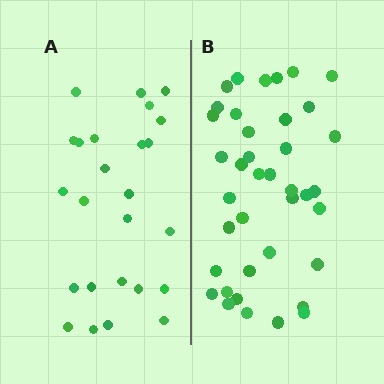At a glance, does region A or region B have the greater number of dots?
Region B (the right region) has more dots.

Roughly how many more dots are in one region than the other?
Region B has approximately 15 more dots than region A.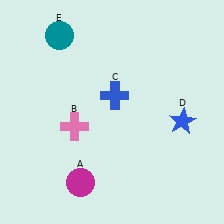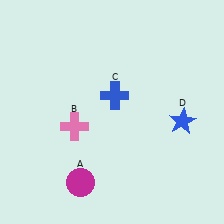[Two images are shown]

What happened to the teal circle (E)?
The teal circle (E) was removed in Image 2. It was in the top-left area of Image 1.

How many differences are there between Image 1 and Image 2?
There is 1 difference between the two images.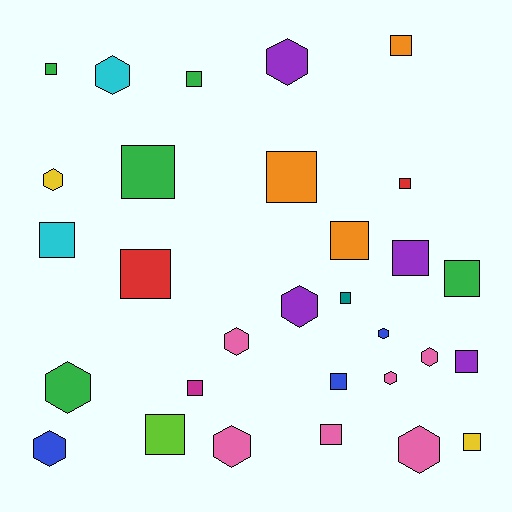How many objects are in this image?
There are 30 objects.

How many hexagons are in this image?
There are 12 hexagons.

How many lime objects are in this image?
There is 1 lime object.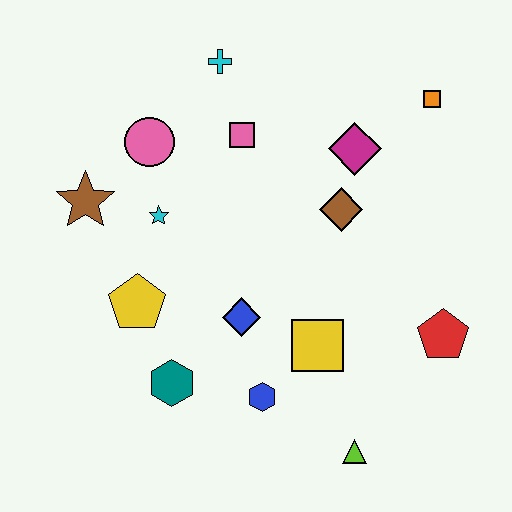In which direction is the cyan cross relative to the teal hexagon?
The cyan cross is above the teal hexagon.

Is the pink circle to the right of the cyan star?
No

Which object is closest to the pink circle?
The cyan star is closest to the pink circle.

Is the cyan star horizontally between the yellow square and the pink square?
No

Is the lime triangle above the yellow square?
No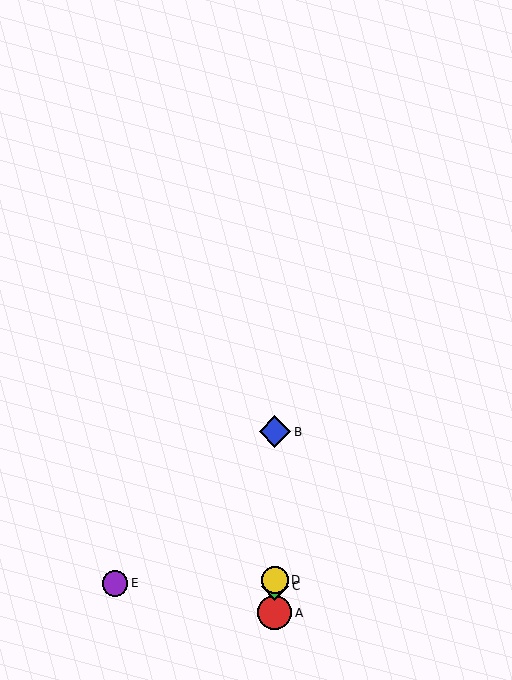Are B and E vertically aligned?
No, B is at x≈275 and E is at x≈115.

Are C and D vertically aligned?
Yes, both are at x≈275.